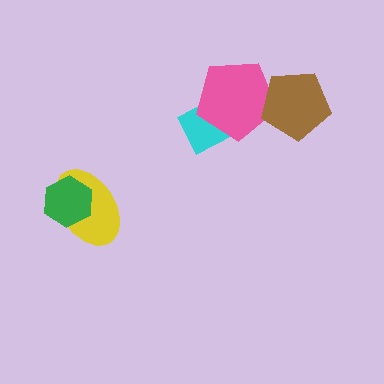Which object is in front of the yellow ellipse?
The green hexagon is in front of the yellow ellipse.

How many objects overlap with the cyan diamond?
1 object overlaps with the cyan diamond.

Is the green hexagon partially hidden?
No, no other shape covers it.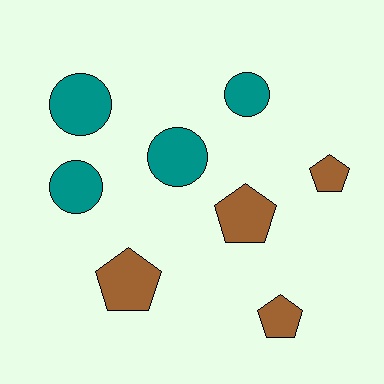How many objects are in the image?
There are 8 objects.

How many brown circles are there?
There are no brown circles.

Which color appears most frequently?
Teal, with 4 objects.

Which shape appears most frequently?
Circle, with 4 objects.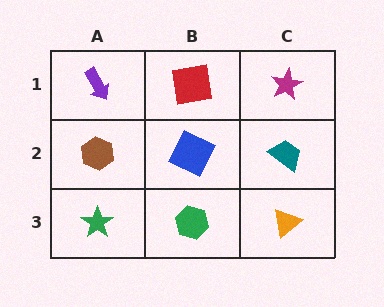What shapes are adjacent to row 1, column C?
A teal trapezoid (row 2, column C), a red square (row 1, column B).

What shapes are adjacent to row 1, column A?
A brown hexagon (row 2, column A), a red square (row 1, column B).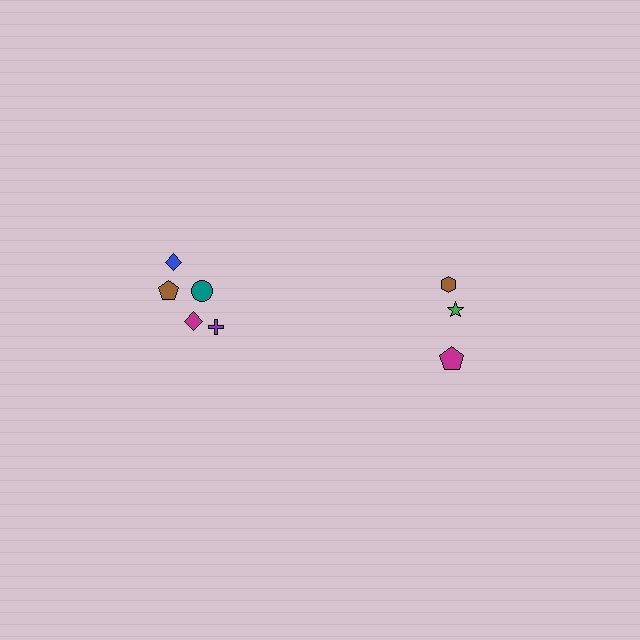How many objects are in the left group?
There are 5 objects.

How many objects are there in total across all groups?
There are 8 objects.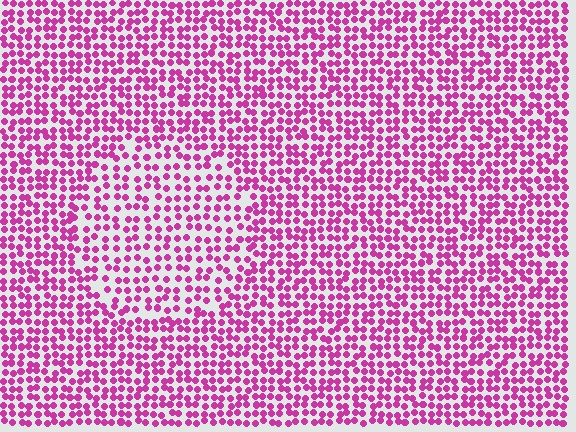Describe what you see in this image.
The image contains small magenta elements arranged at two different densities. A circle-shaped region is visible where the elements are less densely packed than the surrounding area.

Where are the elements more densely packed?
The elements are more densely packed outside the circle boundary.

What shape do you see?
I see a circle.